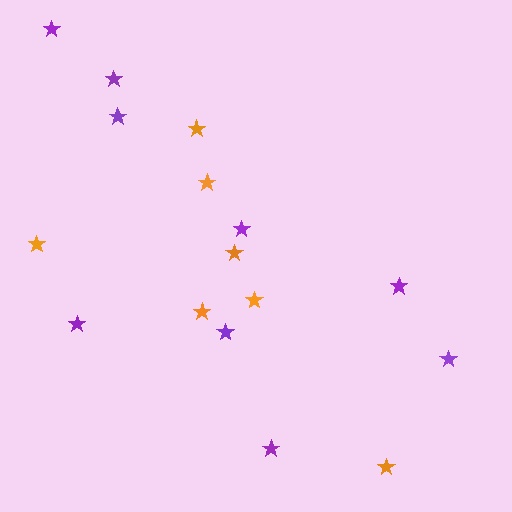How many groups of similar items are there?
There are 2 groups: one group of orange stars (7) and one group of purple stars (9).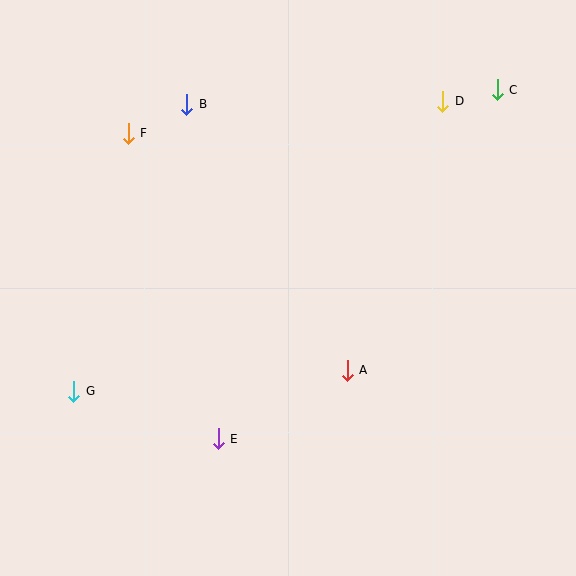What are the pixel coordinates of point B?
Point B is at (187, 104).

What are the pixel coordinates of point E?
Point E is at (218, 439).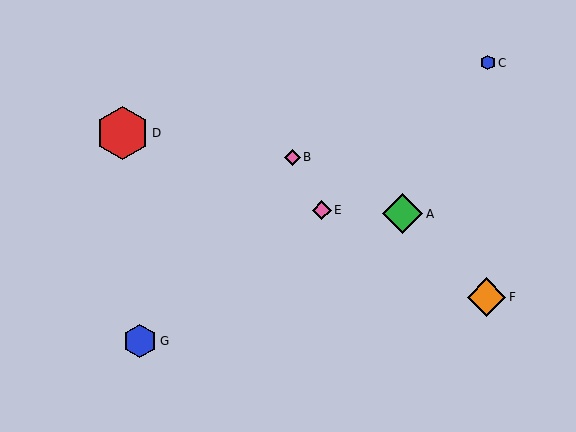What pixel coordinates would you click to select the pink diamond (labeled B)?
Click at (292, 157) to select the pink diamond B.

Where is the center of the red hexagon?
The center of the red hexagon is at (123, 133).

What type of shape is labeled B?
Shape B is a pink diamond.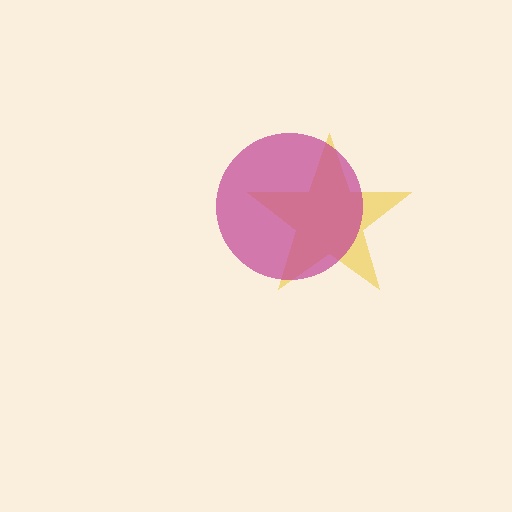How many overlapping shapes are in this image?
There are 2 overlapping shapes in the image.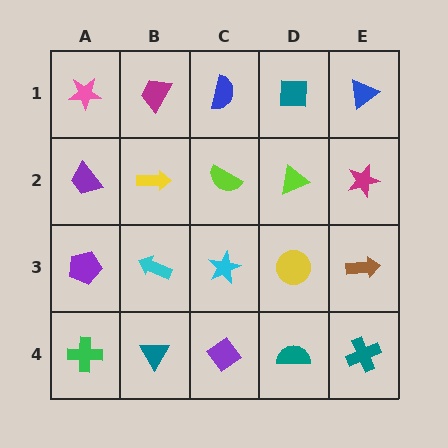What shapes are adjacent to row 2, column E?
A blue triangle (row 1, column E), a brown arrow (row 3, column E), a lime triangle (row 2, column D).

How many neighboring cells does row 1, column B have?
3.